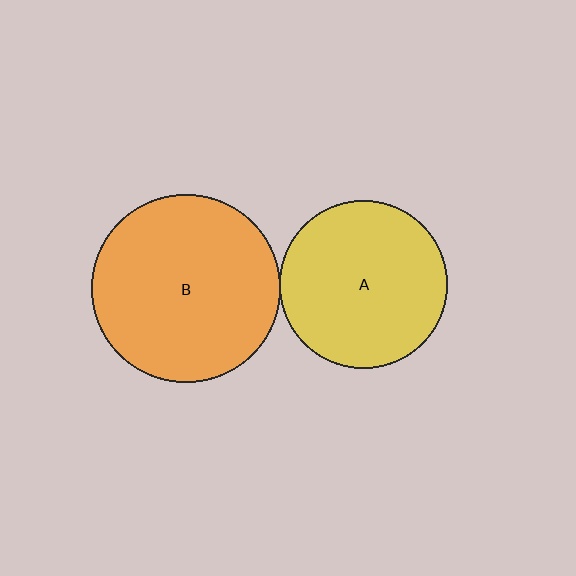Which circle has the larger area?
Circle B (orange).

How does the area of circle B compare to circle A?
Approximately 1.3 times.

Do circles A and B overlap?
Yes.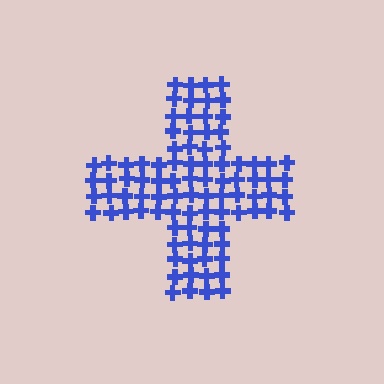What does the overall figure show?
The overall figure shows a cross.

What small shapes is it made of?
It is made of small crosses.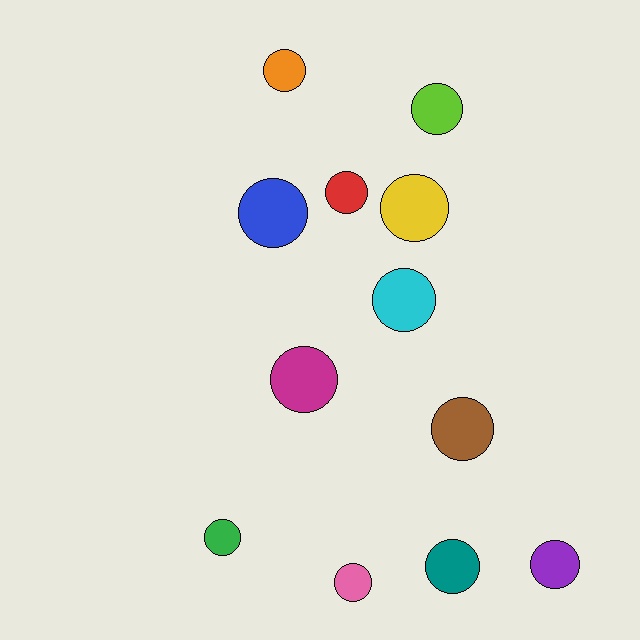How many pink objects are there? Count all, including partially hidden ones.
There is 1 pink object.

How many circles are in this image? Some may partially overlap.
There are 12 circles.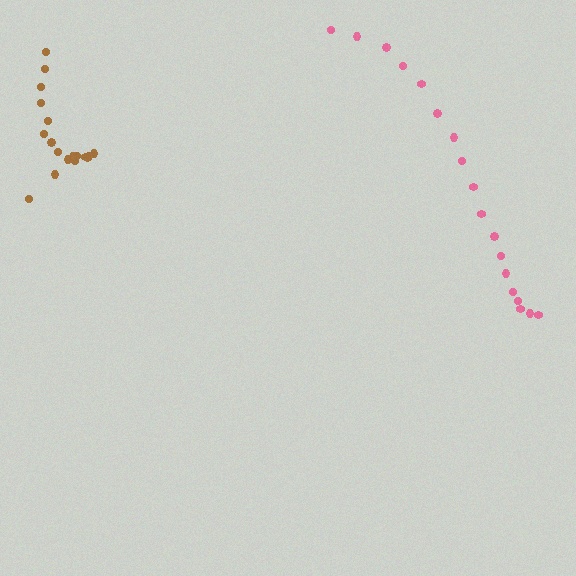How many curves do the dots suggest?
There are 2 distinct paths.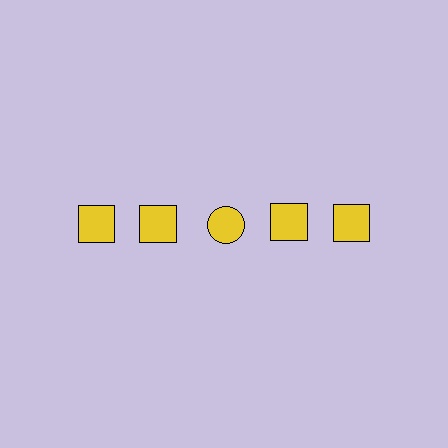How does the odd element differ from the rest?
It has a different shape: circle instead of square.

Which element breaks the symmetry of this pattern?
The yellow circle in the top row, center column breaks the symmetry. All other shapes are yellow squares.